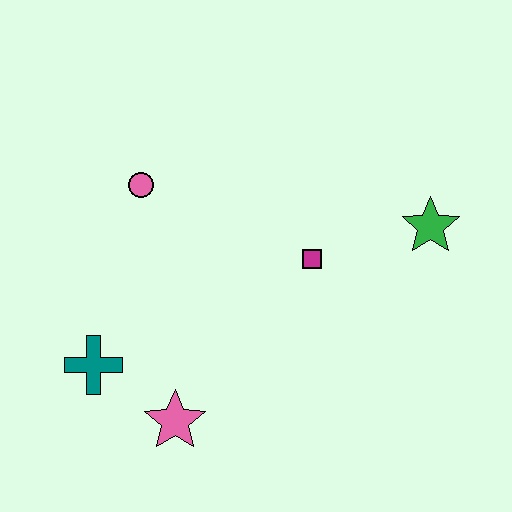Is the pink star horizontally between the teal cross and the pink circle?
No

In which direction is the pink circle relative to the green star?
The pink circle is to the left of the green star.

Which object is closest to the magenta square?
The green star is closest to the magenta square.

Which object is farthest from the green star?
The teal cross is farthest from the green star.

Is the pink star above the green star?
No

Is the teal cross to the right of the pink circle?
No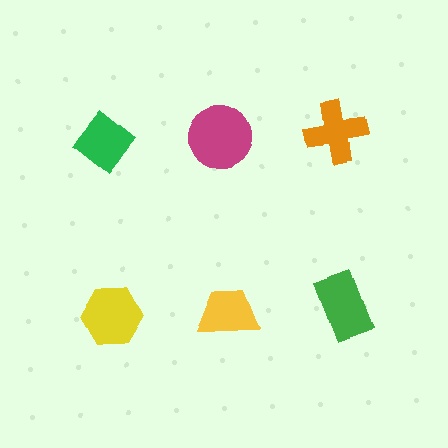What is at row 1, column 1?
A green diamond.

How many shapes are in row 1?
3 shapes.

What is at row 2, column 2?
A yellow trapezoid.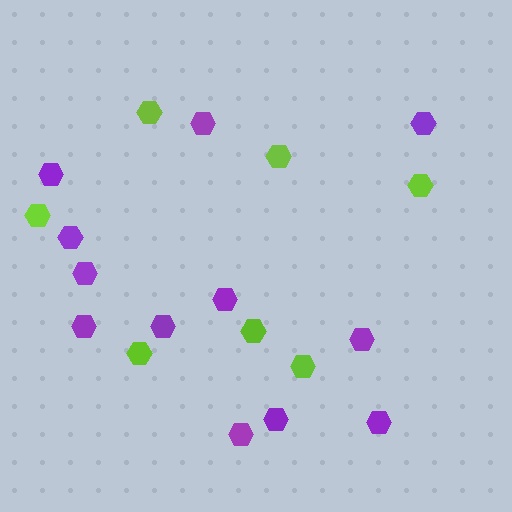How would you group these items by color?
There are 2 groups: one group of lime hexagons (7) and one group of purple hexagons (12).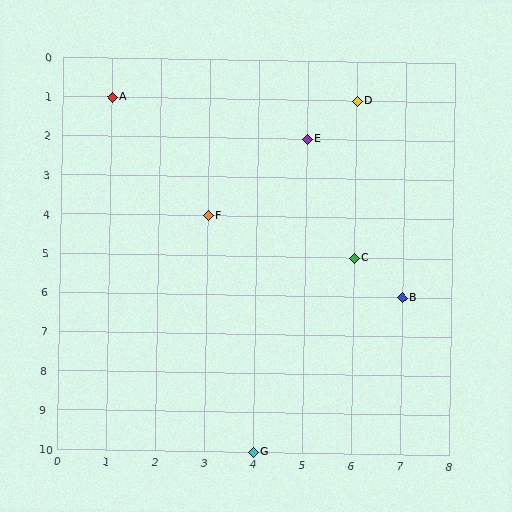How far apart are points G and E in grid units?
Points G and E are 1 column and 8 rows apart (about 8.1 grid units diagonally).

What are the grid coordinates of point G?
Point G is at grid coordinates (4, 10).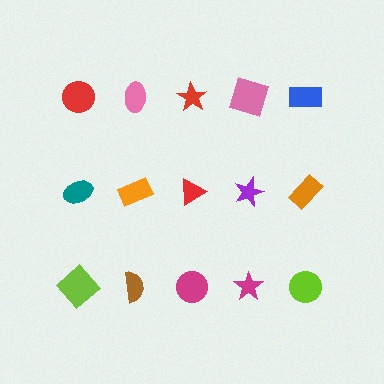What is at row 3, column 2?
A brown semicircle.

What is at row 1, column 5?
A blue rectangle.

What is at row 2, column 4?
A purple star.